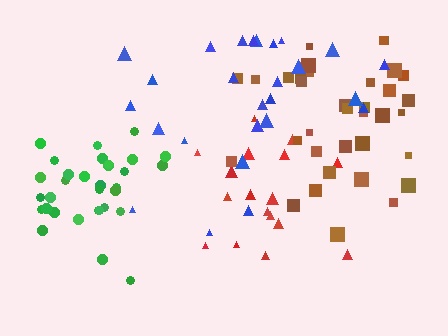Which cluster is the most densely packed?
Green.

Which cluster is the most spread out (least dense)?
Blue.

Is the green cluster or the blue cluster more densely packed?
Green.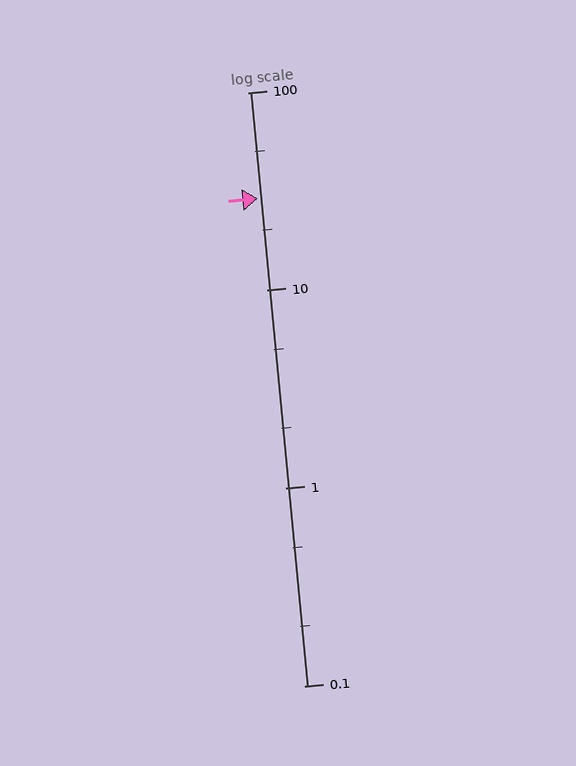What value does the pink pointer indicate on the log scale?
The pointer indicates approximately 29.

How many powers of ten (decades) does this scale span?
The scale spans 3 decades, from 0.1 to 100.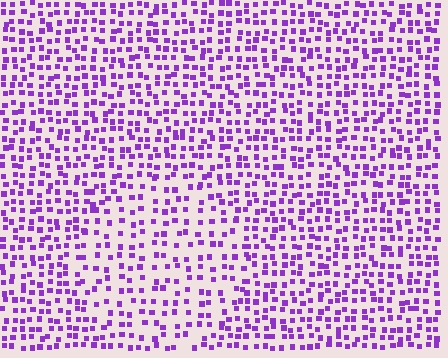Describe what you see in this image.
The image contains small purple elements arranged at two different densities. A circle-shaped region is visible where the elements are less densely packed than the surrounding area.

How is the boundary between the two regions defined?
The boundary is defined by a change in element density (approximately 1.6x ratio). All elements are the same color, size, and shape.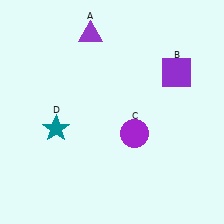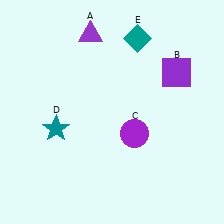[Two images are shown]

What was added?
A teal diamond (E) was added in Image 2.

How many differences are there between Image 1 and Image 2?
There is 1 difference between the two images.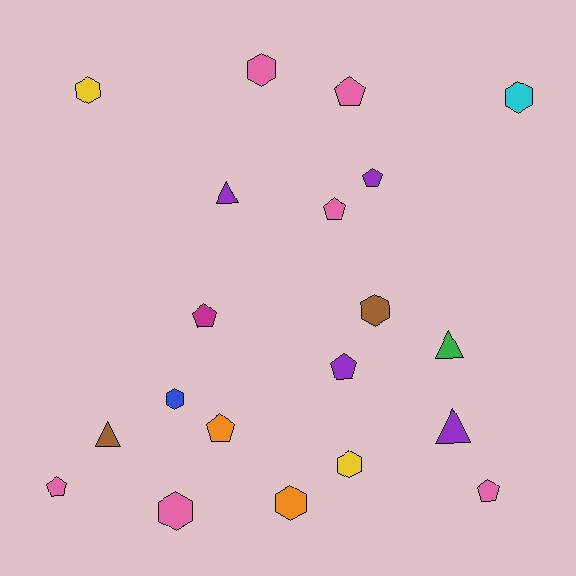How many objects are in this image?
There are 20 objects.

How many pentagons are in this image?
There are 8 pentagons.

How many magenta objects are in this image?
There is 1 magenta object.